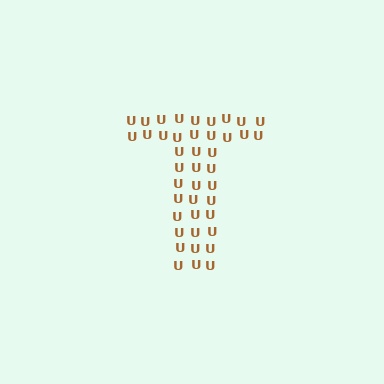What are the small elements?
The small elements are letter U's.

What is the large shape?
The large shape is the letter T.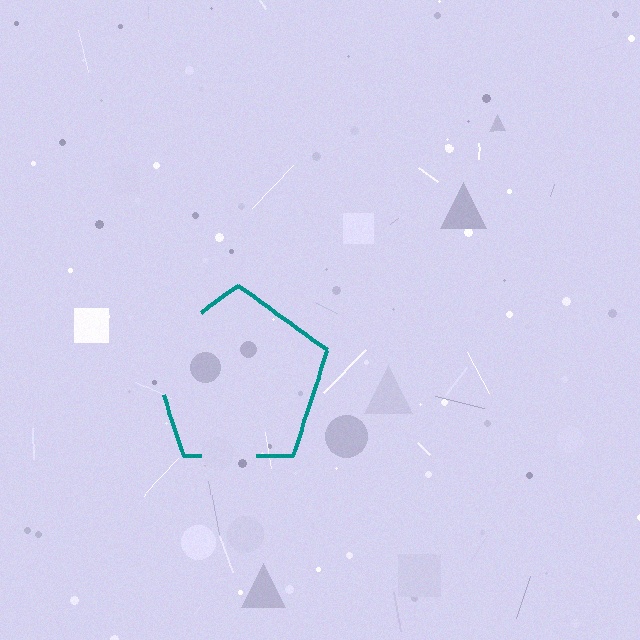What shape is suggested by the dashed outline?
The dashed outline suggests a pentagon.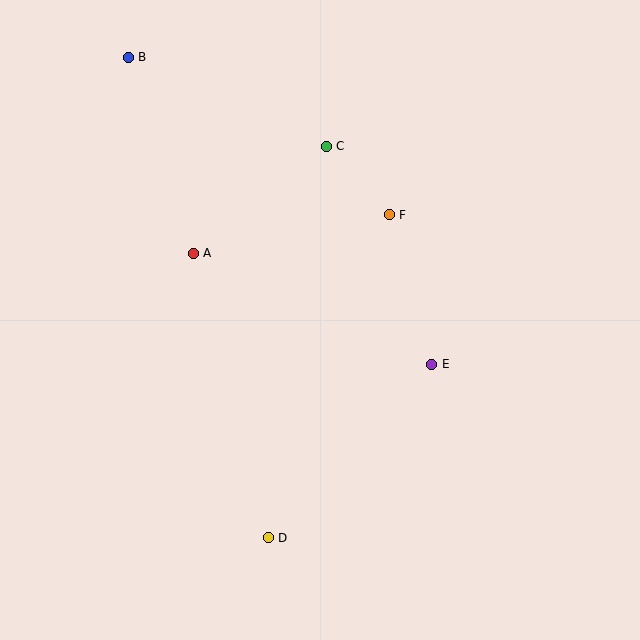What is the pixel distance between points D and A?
The distance between D and A is 295 pixels.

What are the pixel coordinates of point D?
Point D is at (268, 538).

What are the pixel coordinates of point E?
Point E is at (432, 364).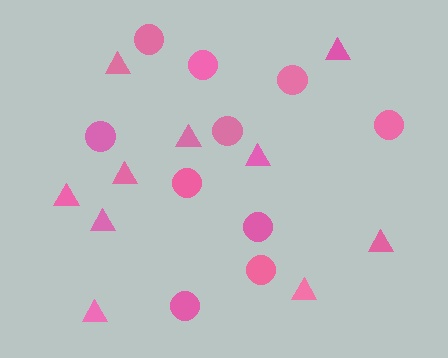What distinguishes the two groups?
There are 2 groups: one group of triangles (10) and one group of circles (10).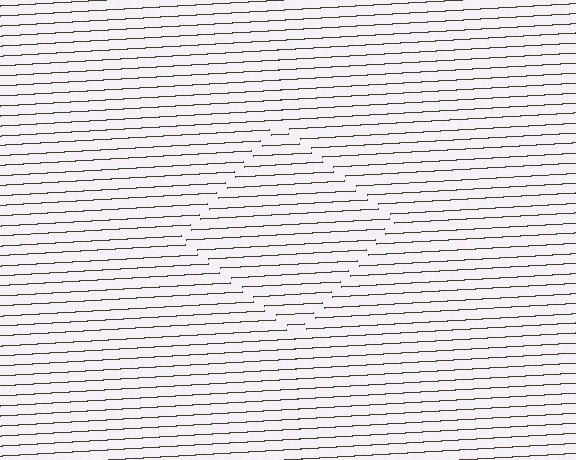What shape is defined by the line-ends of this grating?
An illusory square. The interior of the shape contains the same grating, shifted by half a period — the contour is defined by the phase discontinuity where line-ends from the inner and outer gratings abut.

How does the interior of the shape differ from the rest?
The interior of the shape contains the same grating, shifted by half a period — the contour is defined by the phase discontinuity where line-ends from the inner and outer gratings abut.